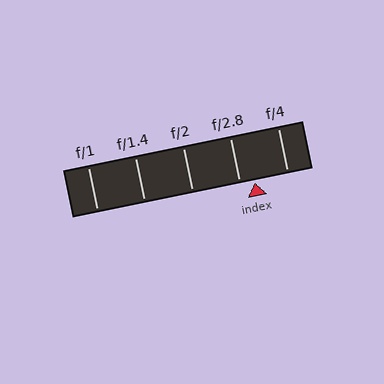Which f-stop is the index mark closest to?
The index mark is closest to f/2.8.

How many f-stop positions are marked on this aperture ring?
There are 5 f-stop positions marked.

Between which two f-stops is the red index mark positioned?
The index mark is between f/2.8 and f/4.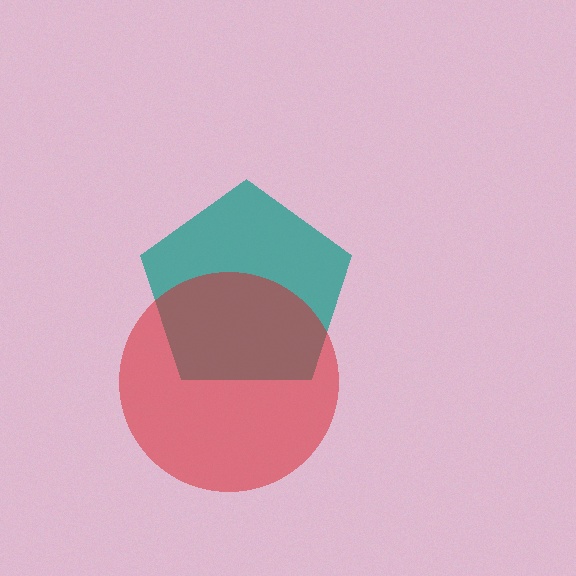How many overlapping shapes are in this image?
There are 2 overlapping shapes in the image.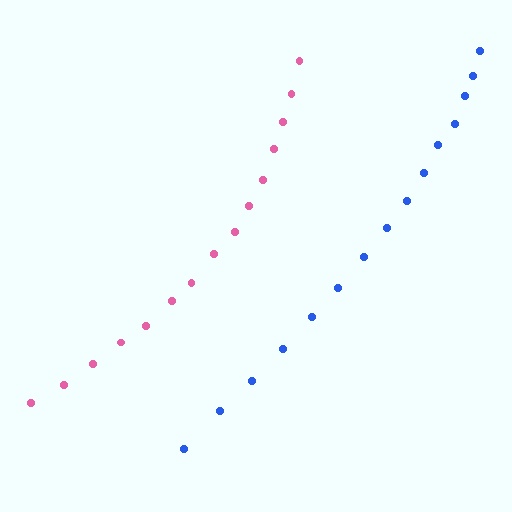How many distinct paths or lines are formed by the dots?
There are 2 distinct paths.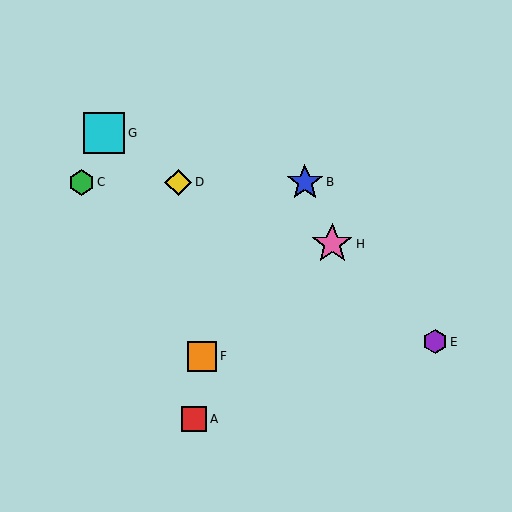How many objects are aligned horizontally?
3 objects (B, C, D) are aligned horizontally.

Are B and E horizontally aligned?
No, B is at y≈182 and E is at y≈342.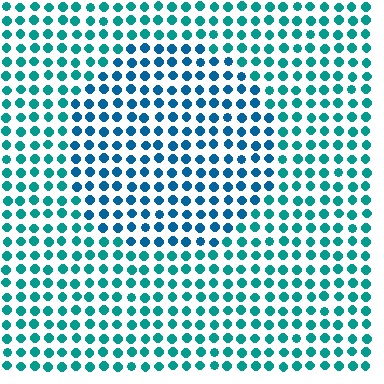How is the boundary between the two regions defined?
The boundary is defined purely by a slight shift in hue (about 28 degrees). Spacing, size, and orientation are identical on both sides.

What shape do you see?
I see a circle.